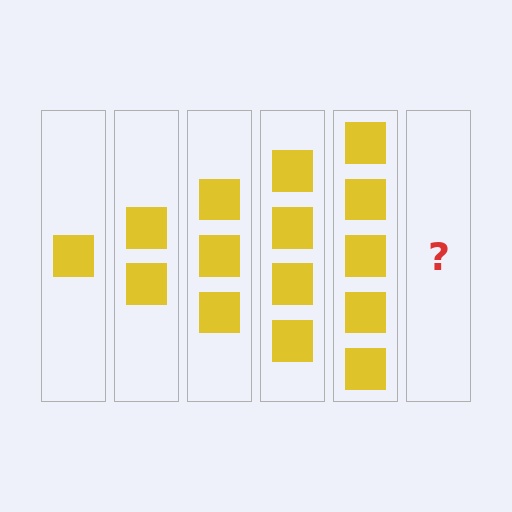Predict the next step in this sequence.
The next step is 6 squares.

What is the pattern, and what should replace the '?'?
The pattern is that each step adds one more square. The '?' should be 6 squares.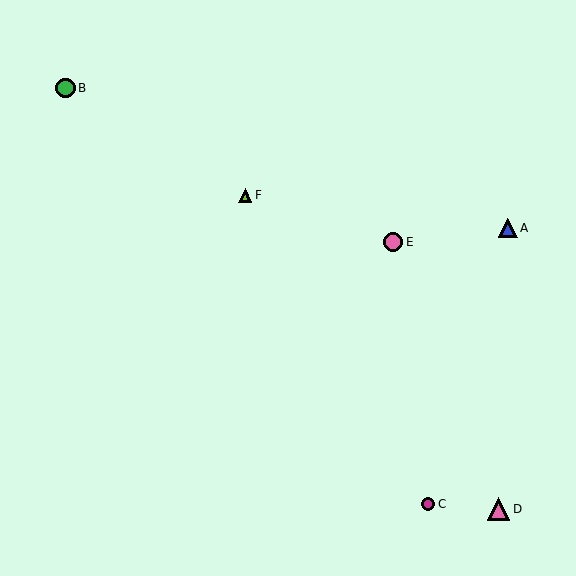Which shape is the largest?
The pink triangle (labeled D) is the largest.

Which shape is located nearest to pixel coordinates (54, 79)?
The green circle (labeled B) at (65, 88) is nearest to that location.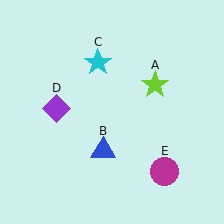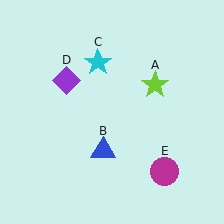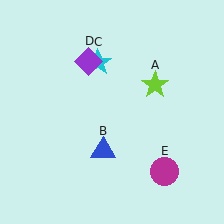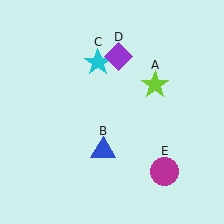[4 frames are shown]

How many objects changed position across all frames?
1 object changed position: purple diamond (object D).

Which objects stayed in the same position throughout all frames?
Lime star (object A) and blue triangle (object B) and cyan star (object C) and magenta circle (object E) remained stationary.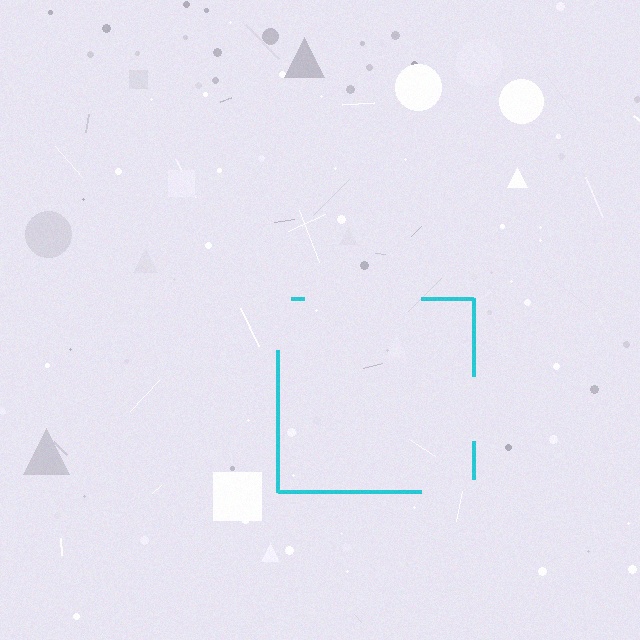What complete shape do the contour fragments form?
The contour fragments form a square.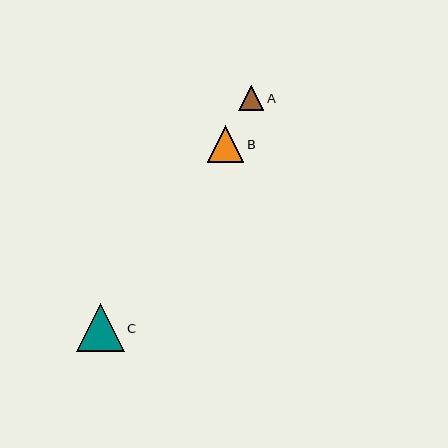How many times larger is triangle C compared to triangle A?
Triangle C is approximately 1.9 times the size of triangle A.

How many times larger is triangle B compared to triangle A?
Triangle B is approximately 1.5 times the size of triangle A.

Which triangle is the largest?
Triangle C is the largest with a size of approximately 48 pixels.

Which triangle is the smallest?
Triangle A is the smallest with a size of approximately 25 pixels.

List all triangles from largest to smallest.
From largest to smallest: C, B, A.